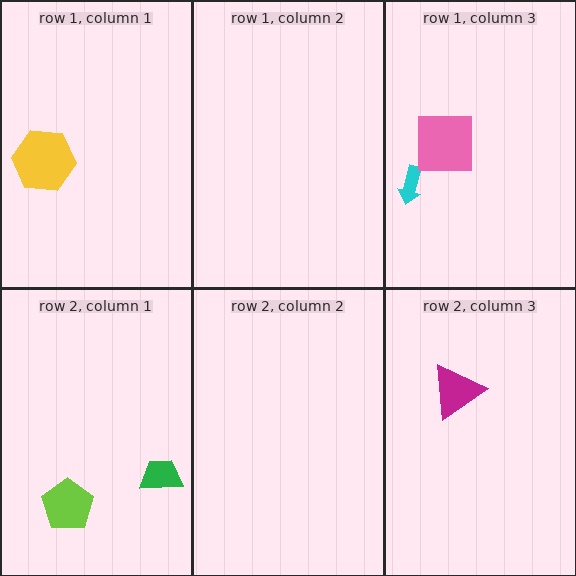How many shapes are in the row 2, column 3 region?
1.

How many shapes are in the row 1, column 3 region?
2.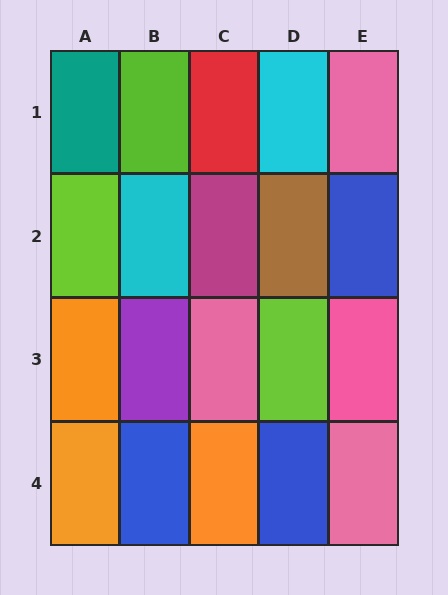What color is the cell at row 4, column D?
Blue.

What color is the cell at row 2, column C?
Magenta.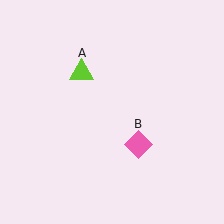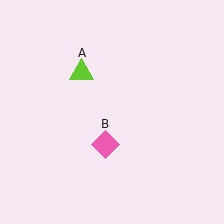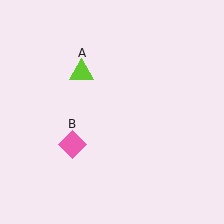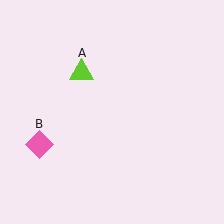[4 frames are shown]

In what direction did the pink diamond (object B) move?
The pink diamond (object B) moved left.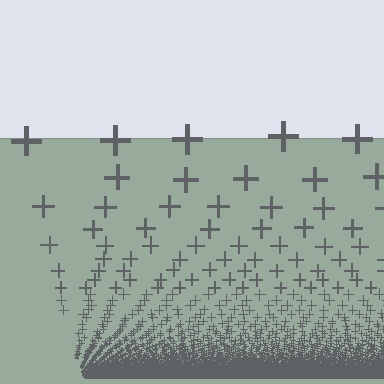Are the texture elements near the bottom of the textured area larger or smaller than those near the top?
Smaller. The gradient is inverted — elements near the bottom are smaller and denser.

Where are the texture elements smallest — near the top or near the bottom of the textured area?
Near the bottom.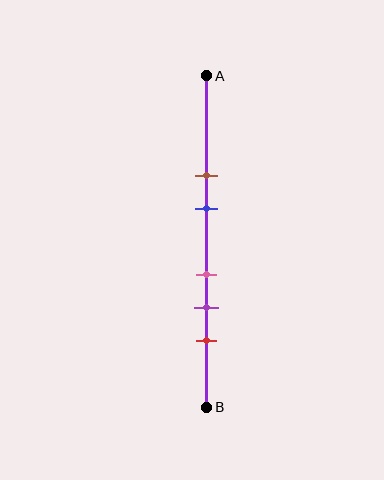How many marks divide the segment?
There are 5 marks dividing the segment.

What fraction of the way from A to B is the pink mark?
The pink mark is approximately 60% (0.6) of the way from A to B.